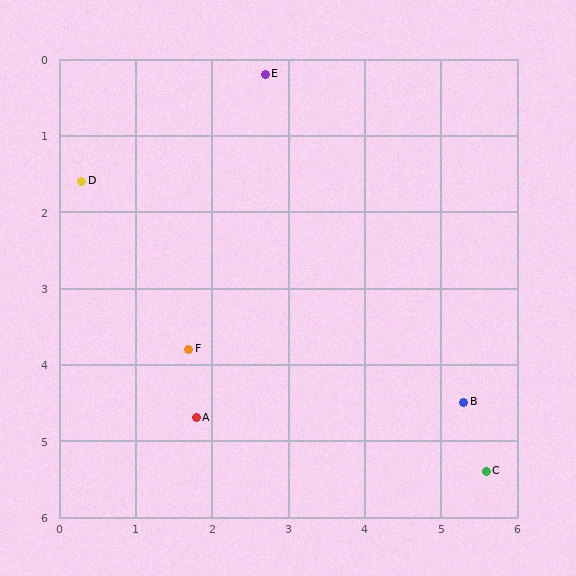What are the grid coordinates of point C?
Point C is at approximately (5.6, 5.4).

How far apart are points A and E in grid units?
Points A and E are about 4.6 grid units apart.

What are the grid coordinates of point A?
Point A is at approximately (1.8, 4.7).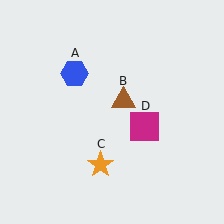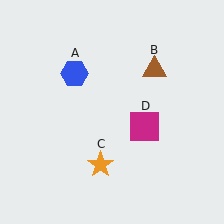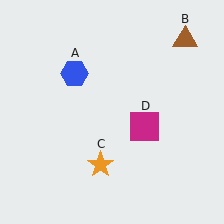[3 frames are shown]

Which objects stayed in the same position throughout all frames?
Blue hexagon (object A) and orange star (object C) and magenta square (object D) remained stationary.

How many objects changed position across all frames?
1 object changed position: brown triangle (object B).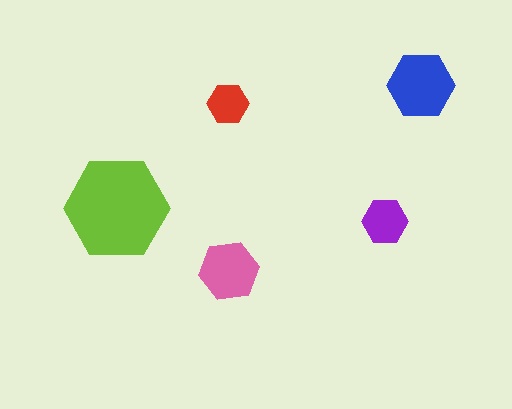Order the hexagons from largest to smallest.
the lime one, the blue one, the pink one, the purple one, the red one.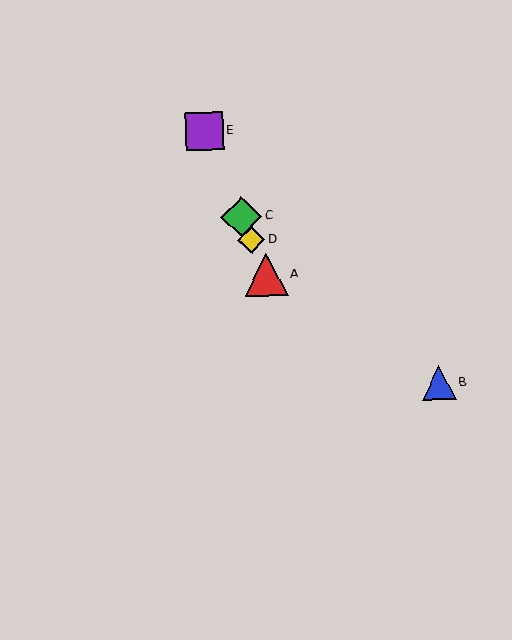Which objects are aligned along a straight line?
Objects A, C, D, E are aligned along a straight line.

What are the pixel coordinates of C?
Object C is at (241, 217).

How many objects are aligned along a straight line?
4 objects (A, C, D, E) are aligned along a straight line.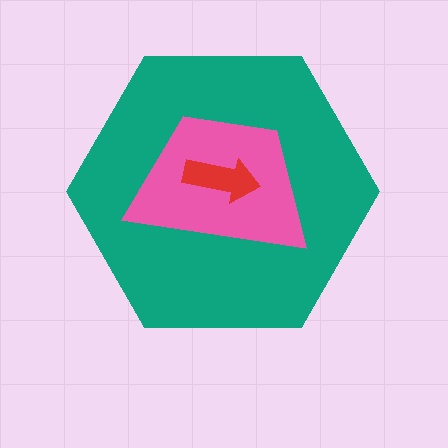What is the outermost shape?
The teal hexagon.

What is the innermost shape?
The red arrow.